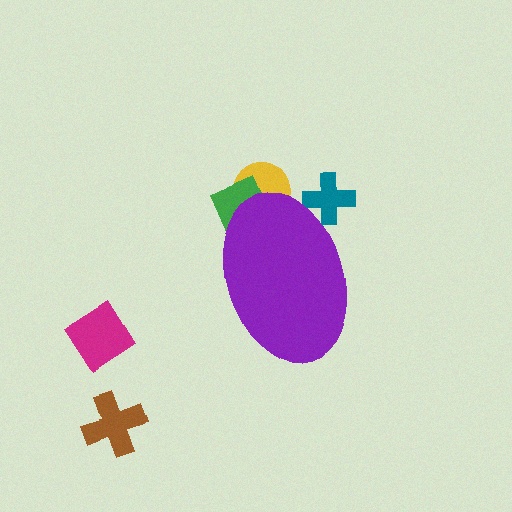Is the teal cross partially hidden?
Yes, the teal cross is partially hidden behind the purple ellipse.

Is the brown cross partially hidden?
No, the brown cross is fully visible.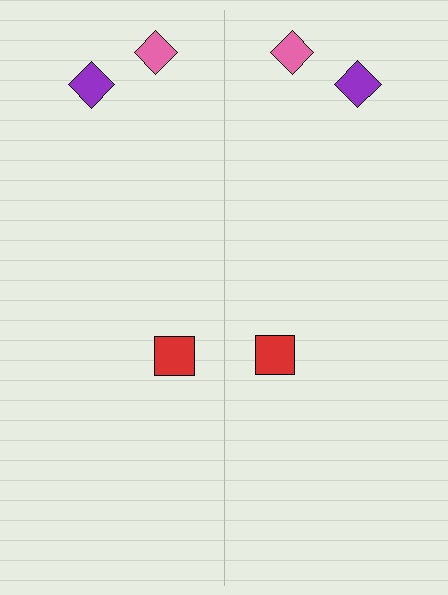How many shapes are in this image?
There are 6 shapes in this image.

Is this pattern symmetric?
Yes, this pattern has bilateral (reflection) symmetry.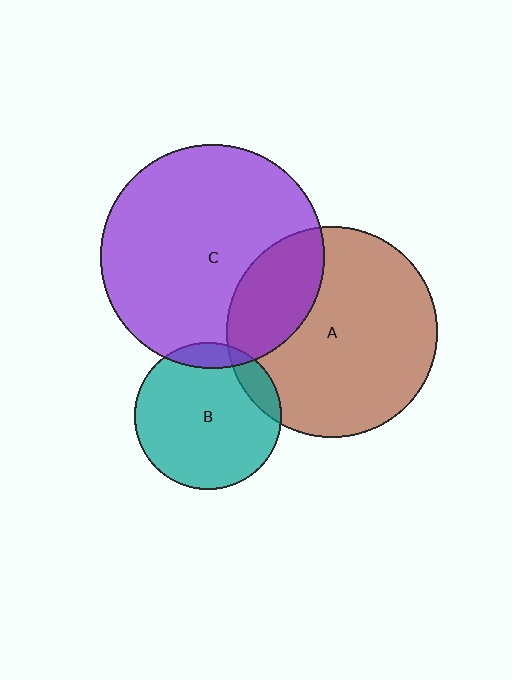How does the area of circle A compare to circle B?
Approximately 2.1 times.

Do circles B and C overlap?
Yes.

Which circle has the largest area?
Circle C (purple).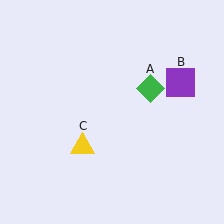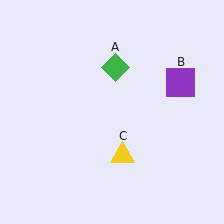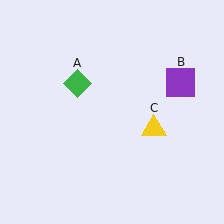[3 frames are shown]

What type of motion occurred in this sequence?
The green diamond (object A), yellow triangle (object C) rotated counterclockwise around the center of the scene.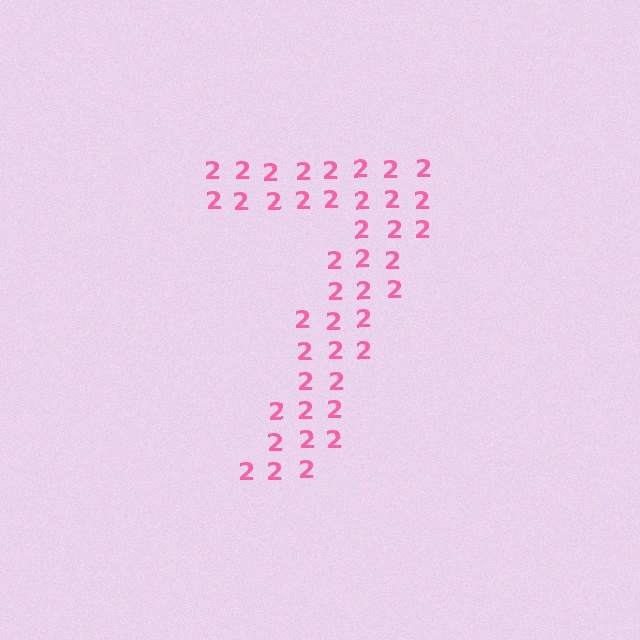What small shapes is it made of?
It is made of small digit 2's.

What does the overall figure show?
The overall figure shows the digit 7.